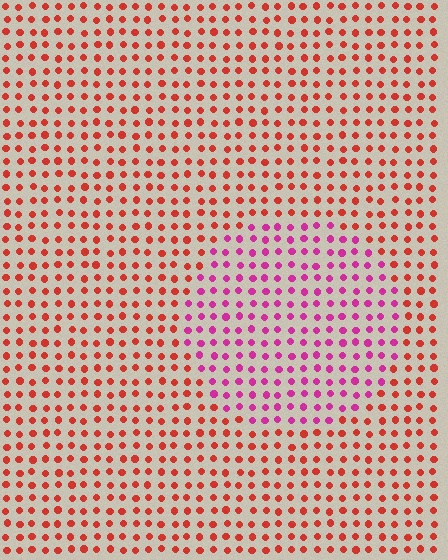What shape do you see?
I see a circle.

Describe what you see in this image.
The image is filled with small red elements in a uniform arrangement. A circle-shaped region is visible where the elements are tinted to a slightly different hue, forming a subtle color boundary.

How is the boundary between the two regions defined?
The boundary is defined purely by a slight shift in hue (about 44 degrees). Spacing, size, and orientation are identical on both sides.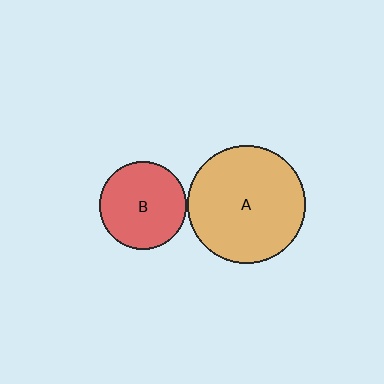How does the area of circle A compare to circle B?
Approximately 1.8 times.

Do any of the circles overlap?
No, none of the circles overlap.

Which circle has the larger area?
Circle A (orange).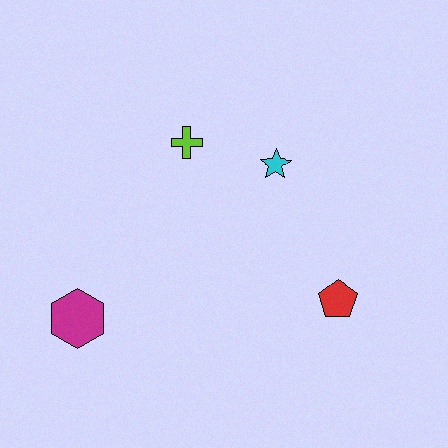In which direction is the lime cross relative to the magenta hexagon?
The lime cross is above the magenta hexagon.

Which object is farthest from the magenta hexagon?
The red pentagon is farthest from the magenta hexagon.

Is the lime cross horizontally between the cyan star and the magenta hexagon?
Yes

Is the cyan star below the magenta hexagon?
No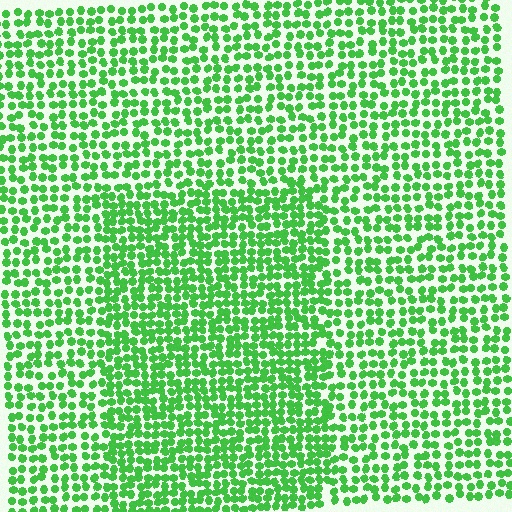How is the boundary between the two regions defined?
The boundary is defined by a change in element density (approximately 1.5x ratio). All elements are the same color, size, and shape.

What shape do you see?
I see a rectangle.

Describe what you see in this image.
The image contains small green elements arranged at two different densities. A rectangle-shaped region is visible where the elements are more densely packed than the surrounding area.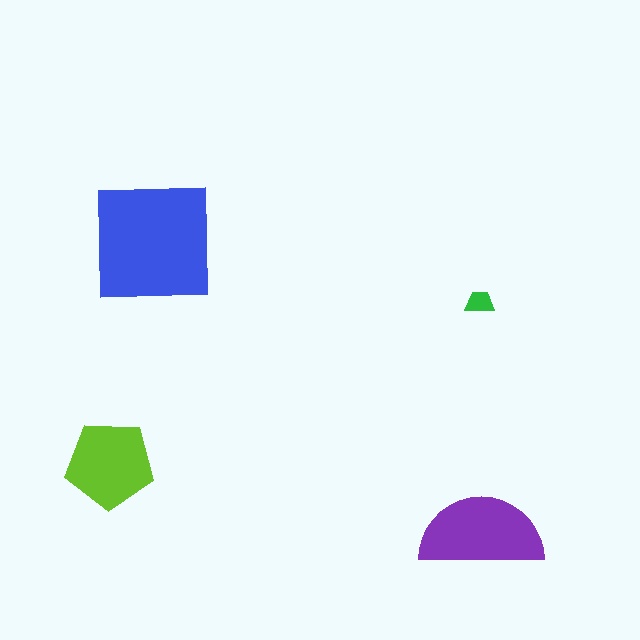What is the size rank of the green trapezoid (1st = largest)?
4th.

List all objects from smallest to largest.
The green trapezoid, the lime pentagon, the purple semicircle, the blue square.